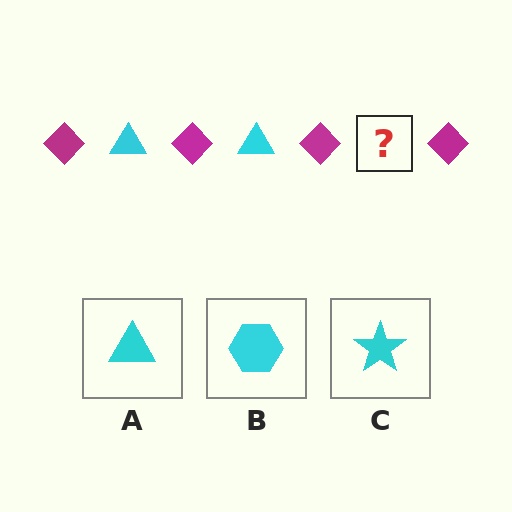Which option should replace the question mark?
Option A.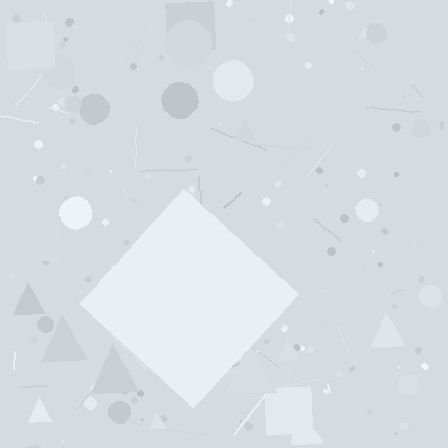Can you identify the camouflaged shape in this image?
The camouflaged shape is a diamond.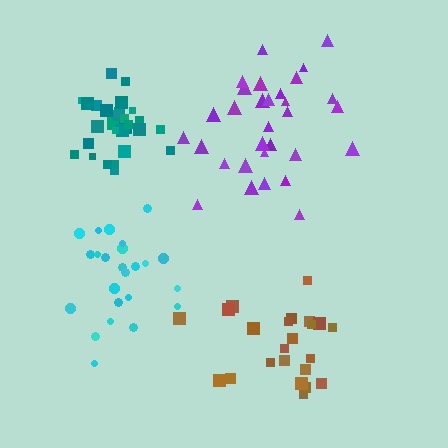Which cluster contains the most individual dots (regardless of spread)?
Purple (32).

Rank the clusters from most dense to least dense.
teal, cyan, purple, brown.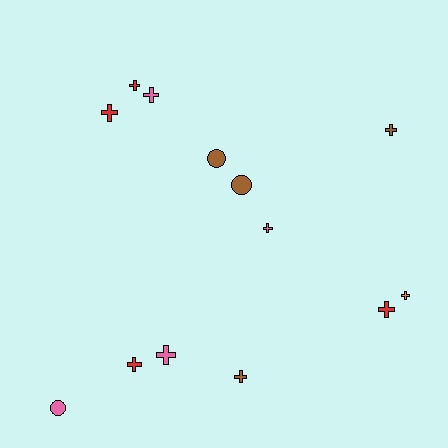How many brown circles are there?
There are 2 brown circles.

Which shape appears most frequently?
Cross, with 10 objects.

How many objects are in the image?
There are 13 objects.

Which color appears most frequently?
Brown, with 4 objects.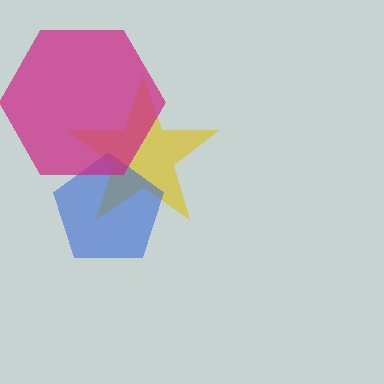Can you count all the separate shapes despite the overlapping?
Yes, there are 3 separate shapes.